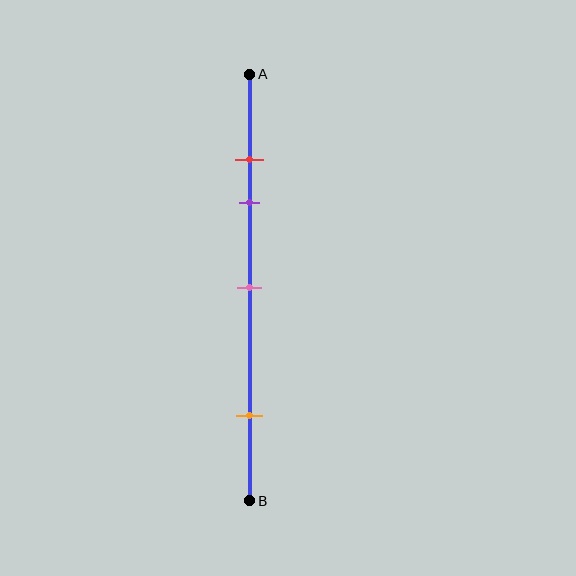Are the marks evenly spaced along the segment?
No, the marks are not evenly spaced.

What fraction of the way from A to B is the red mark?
The red mark is approximately 20% (0.2) of the way from A to B.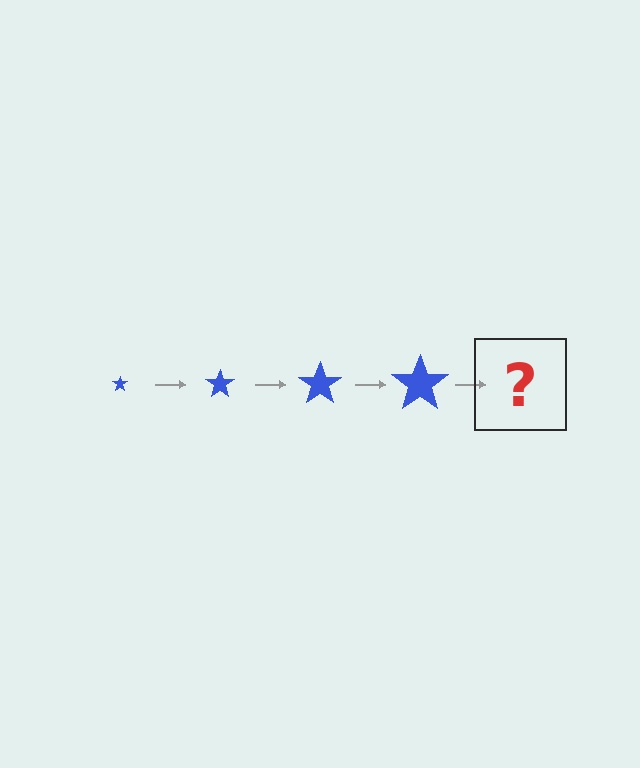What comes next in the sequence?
The next element should be a blue star, larger than the previous one.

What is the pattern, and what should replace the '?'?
The pattern is that the star gets progressively larger each step. The '?' should be a blue star, larger than the previous one.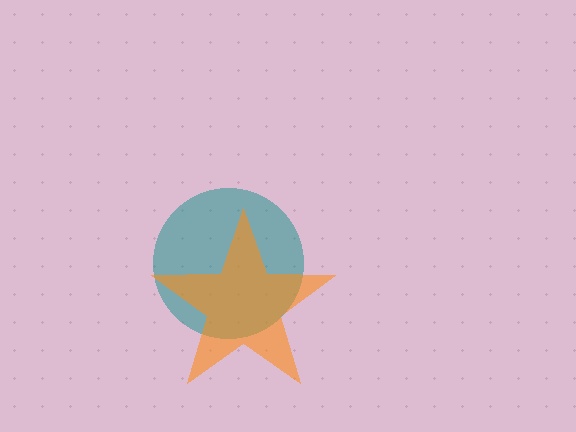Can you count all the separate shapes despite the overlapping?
Yes, there are 2 separate shapes.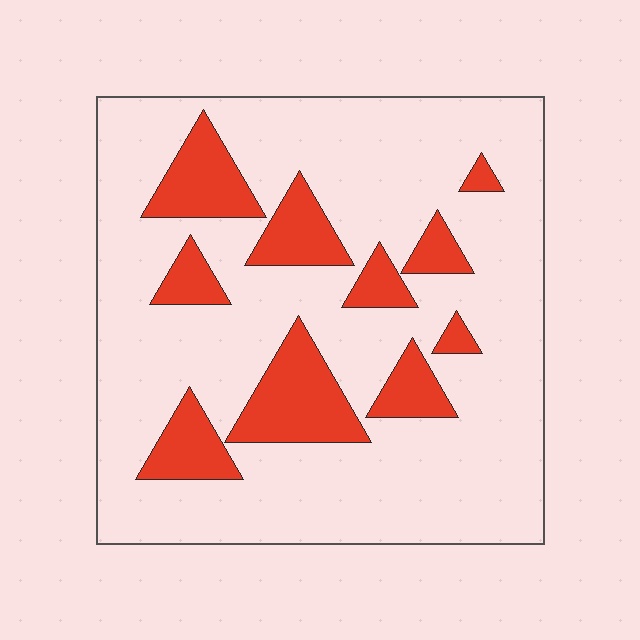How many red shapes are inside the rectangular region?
10.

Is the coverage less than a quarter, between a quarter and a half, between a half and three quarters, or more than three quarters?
Less than a quarter.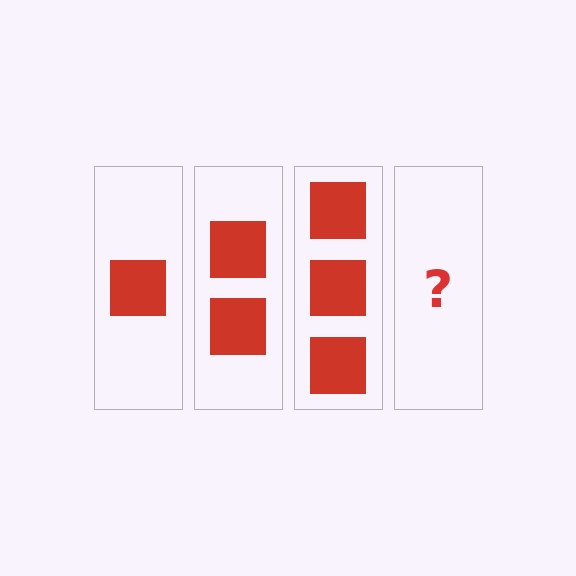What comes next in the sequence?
The next element should be 4 squares.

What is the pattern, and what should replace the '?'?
The pattern is that each step adds one more square. The '?' should be 4 squares.